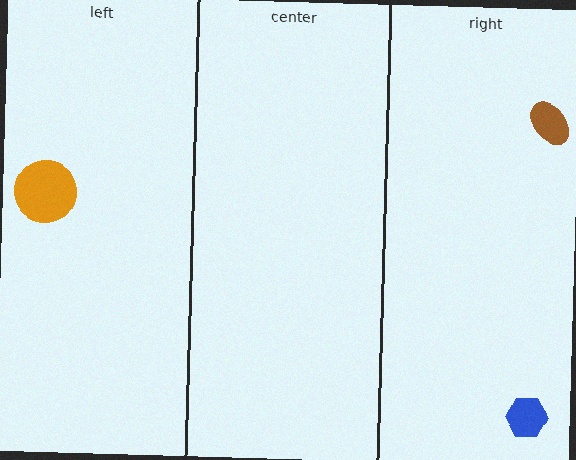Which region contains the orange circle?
The left region.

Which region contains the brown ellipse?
The right region.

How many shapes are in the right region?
2.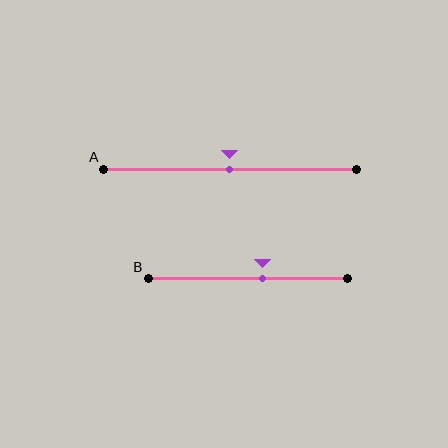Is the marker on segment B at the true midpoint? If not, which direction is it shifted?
No, the marker on segment B is shifted to the right by about 7% of the segment length.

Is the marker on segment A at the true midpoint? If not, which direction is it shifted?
Yes, the marker on segment A is at the true midpoint.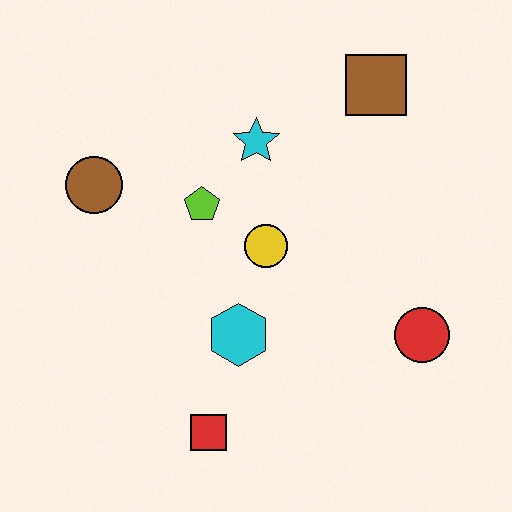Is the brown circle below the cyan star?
Yes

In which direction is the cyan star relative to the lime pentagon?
The cyan star is above the lime pentagon.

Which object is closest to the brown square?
The cyan star is closest to the brown square.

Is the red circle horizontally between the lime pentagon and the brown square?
No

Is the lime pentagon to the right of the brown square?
No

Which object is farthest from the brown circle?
The red circle is farthest from the brown circle.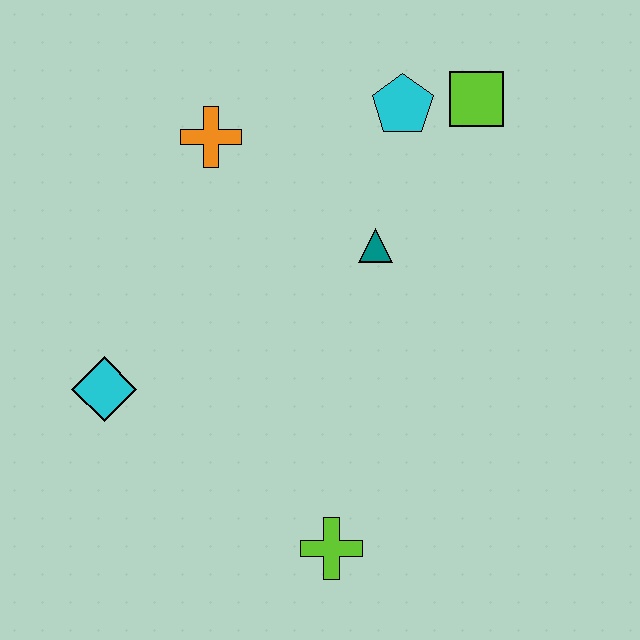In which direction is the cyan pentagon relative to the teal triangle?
The cyan pentagon is above the teal triangle.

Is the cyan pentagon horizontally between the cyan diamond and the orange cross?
No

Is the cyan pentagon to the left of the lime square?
Yes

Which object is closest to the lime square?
The cyan pentagon is closest to the lime square.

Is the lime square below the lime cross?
No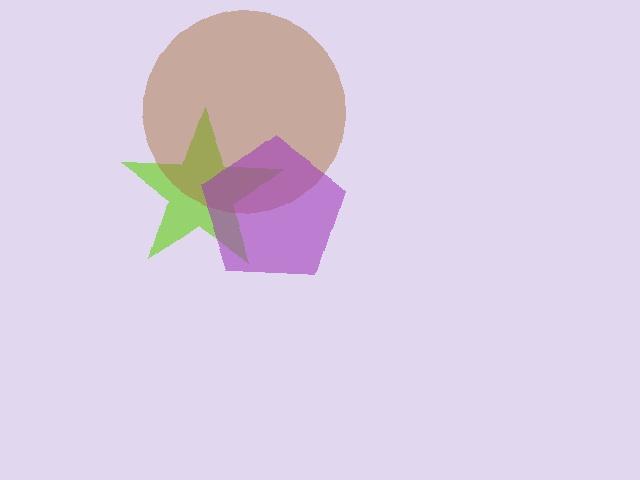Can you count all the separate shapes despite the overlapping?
Yes, there are 3 separate shapes.